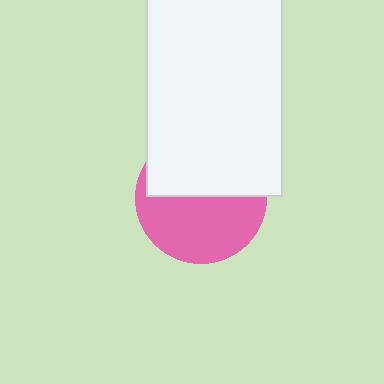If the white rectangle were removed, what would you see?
You would see the complete pink circle.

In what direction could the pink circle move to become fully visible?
The pink circle could move down. That would shift it out from behind the white rectangle entirely.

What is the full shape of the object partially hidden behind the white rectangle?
The partially hidden object is a pink circle.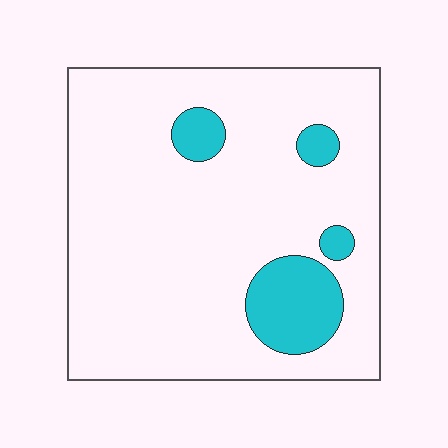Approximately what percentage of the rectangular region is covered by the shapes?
Approximately 15%.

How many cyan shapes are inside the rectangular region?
4.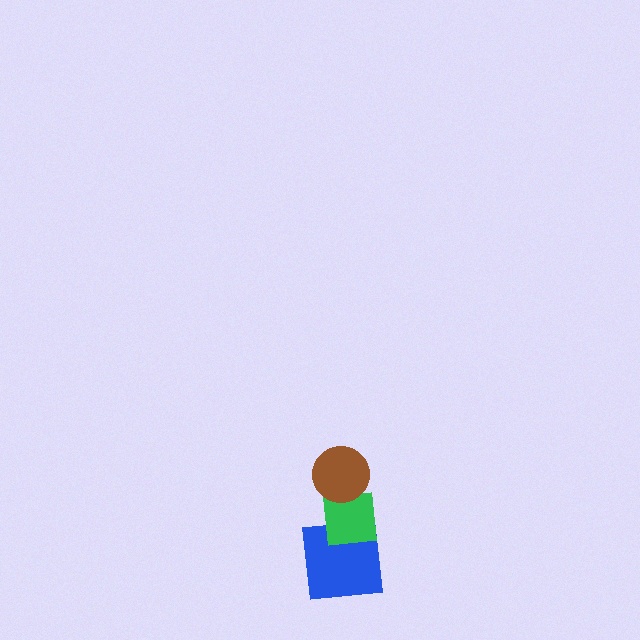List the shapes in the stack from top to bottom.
From top to bottom: the brown circle, the green square, the blue square.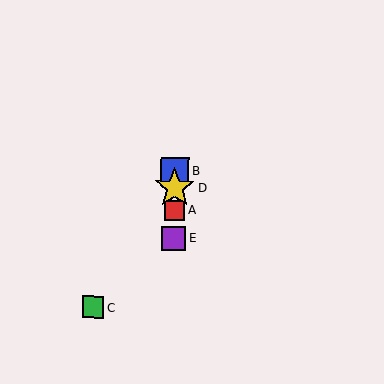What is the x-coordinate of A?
Object A is at x≈174.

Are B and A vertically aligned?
Yes, both are at x≈175.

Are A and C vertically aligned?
No, A is at x≈174 and C is at x≈93.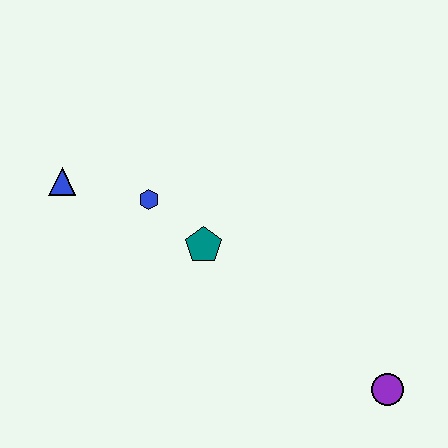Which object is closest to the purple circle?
The teal pentagon is closest to the purple circle.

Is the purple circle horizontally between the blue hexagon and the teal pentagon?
No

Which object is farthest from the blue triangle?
The purple circle is farthest from the blue triangle.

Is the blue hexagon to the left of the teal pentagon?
Yes